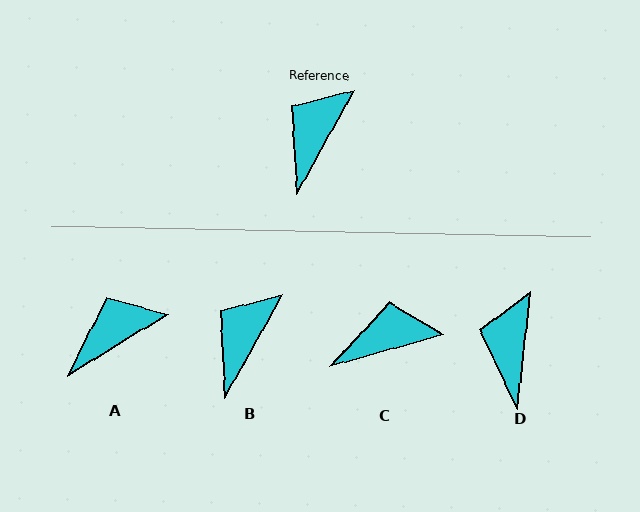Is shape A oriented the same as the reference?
No, it is off by about 29 degrees.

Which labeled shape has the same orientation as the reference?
B.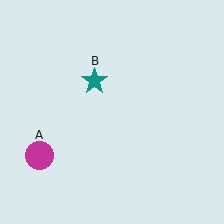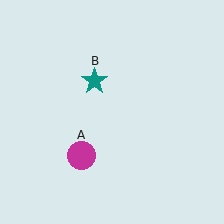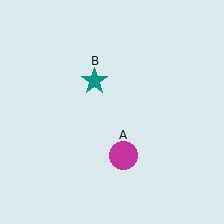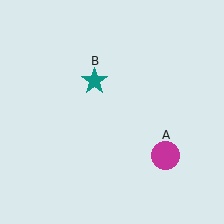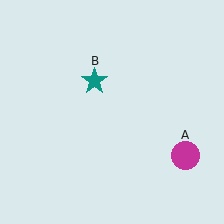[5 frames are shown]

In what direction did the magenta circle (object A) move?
The magenta circle (object A) moved right.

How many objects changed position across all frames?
1 object changed position: magenta circle (object A).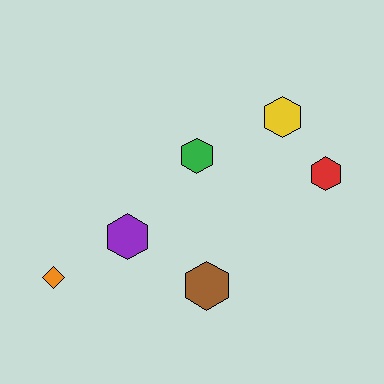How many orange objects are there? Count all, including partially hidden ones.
There is 1 orange object.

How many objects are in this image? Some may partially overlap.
There are 6 objects.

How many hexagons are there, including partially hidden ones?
There are 5 hexagons.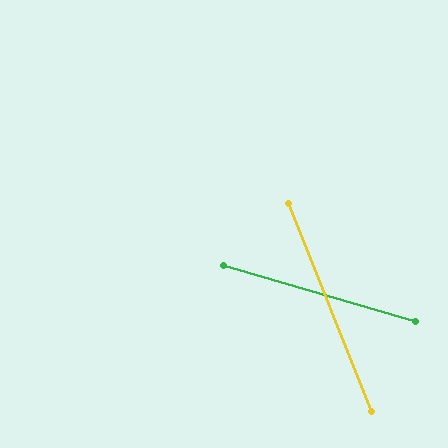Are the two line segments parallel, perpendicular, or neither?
Neither parallel nor perpendicular — they differ by about 52°.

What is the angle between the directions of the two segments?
Approximately 52 degrees.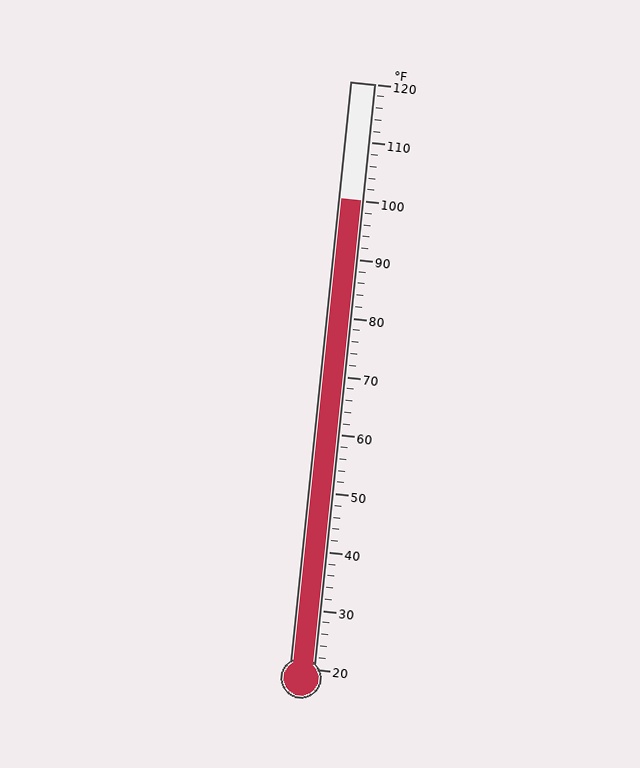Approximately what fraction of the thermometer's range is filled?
The thermometer is filled to approximately 80% of its range.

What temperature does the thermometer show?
The thermometer shows approximately 100°F.